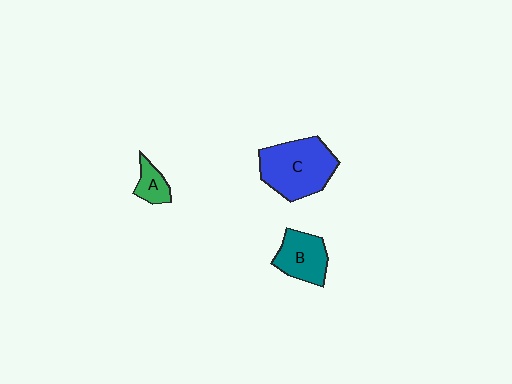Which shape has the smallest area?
Shape A (green).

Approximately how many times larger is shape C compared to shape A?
Approximately 3.3 times.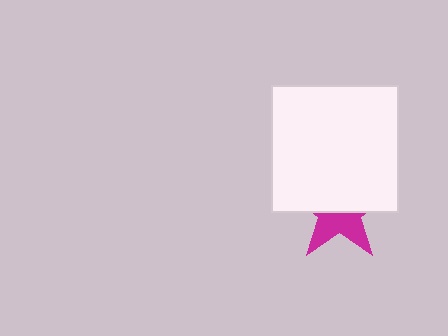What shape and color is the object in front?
The object in front is a white square.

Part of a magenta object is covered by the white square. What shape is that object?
It is a star.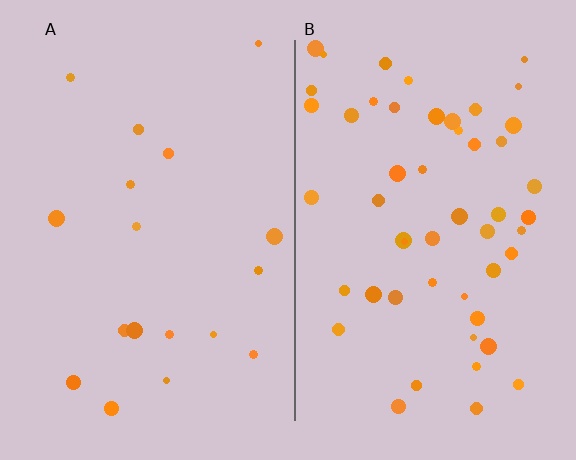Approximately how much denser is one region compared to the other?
Approximately 2.9× — region B over region A.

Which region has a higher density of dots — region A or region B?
B (the right).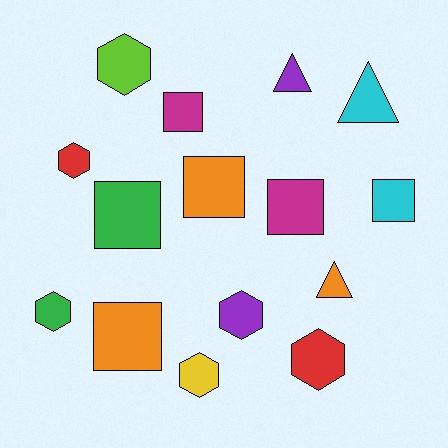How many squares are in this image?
There are 6 squares.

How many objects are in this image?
There are 15 objects.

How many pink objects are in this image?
There are no pink objects.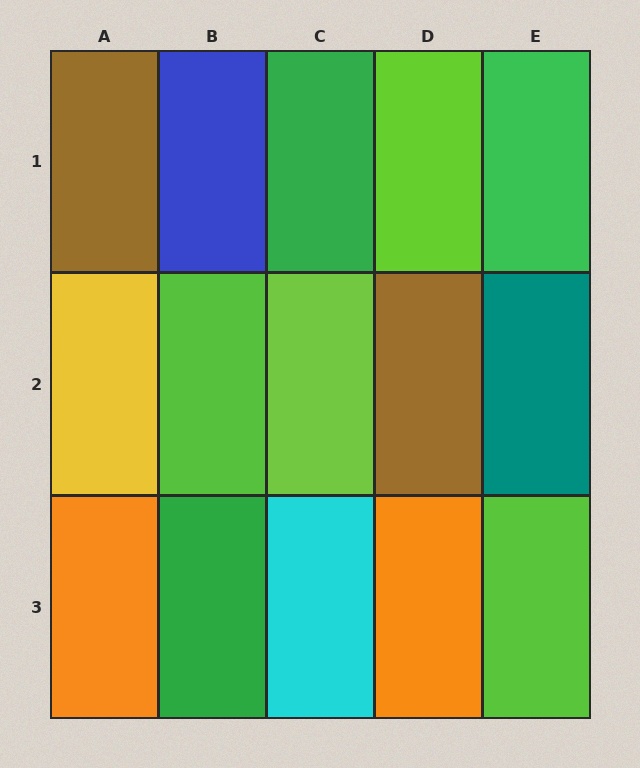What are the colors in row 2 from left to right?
Yellow, lime, lime, brown, teal.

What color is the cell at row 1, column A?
Brown.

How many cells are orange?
2 cells are orange.